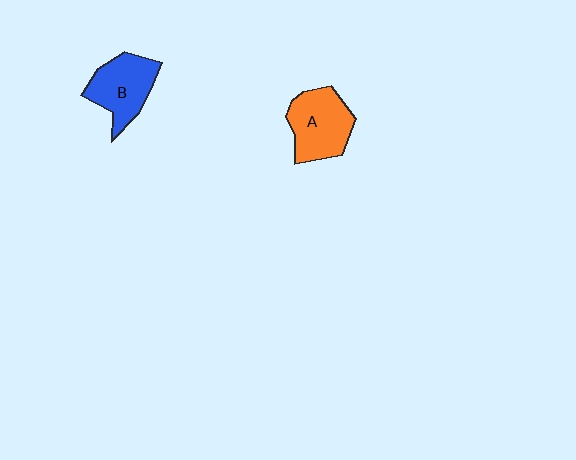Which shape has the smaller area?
Shape B (blue).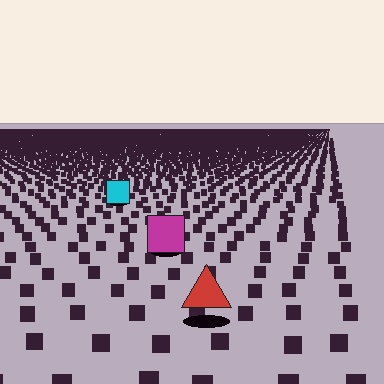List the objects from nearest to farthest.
From nearest to farthest: the red triangle, the magenta square, the cyan square.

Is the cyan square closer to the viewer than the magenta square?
No. The magenta square is closer — you can tell from the texture gradient: the ground texture is coarser near it.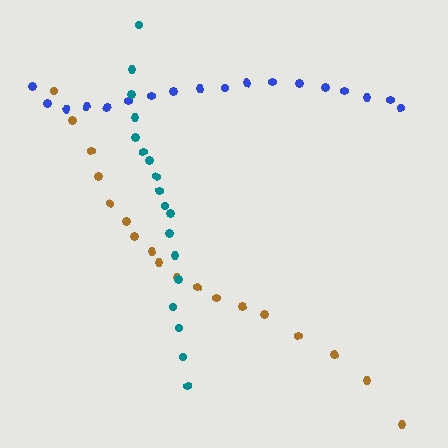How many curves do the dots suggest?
There are 3 distinct paths.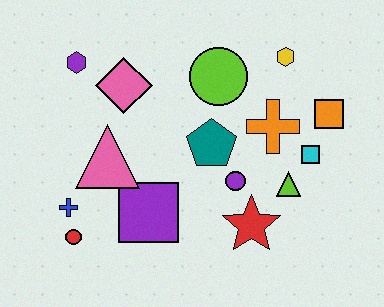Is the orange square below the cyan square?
No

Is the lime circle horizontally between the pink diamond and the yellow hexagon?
Yes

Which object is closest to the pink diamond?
The purple hexagon is closest to the pink diamond.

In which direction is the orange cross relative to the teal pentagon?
The orange cross is to the right of the teal pentagon.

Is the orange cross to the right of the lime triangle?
No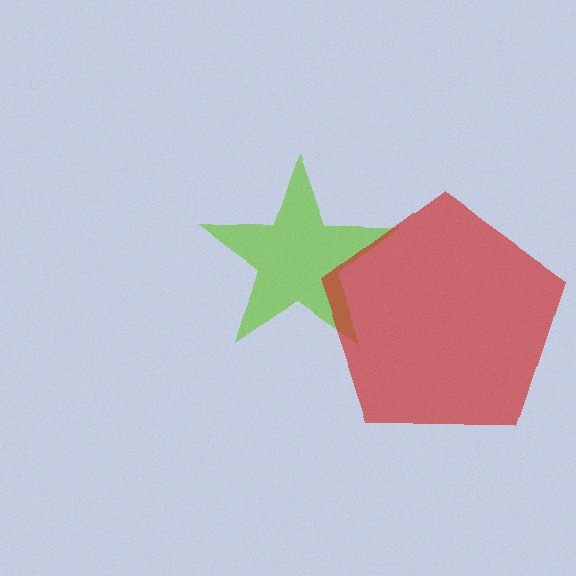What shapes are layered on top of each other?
The layered shapes are: a lime star, a red pentagon.